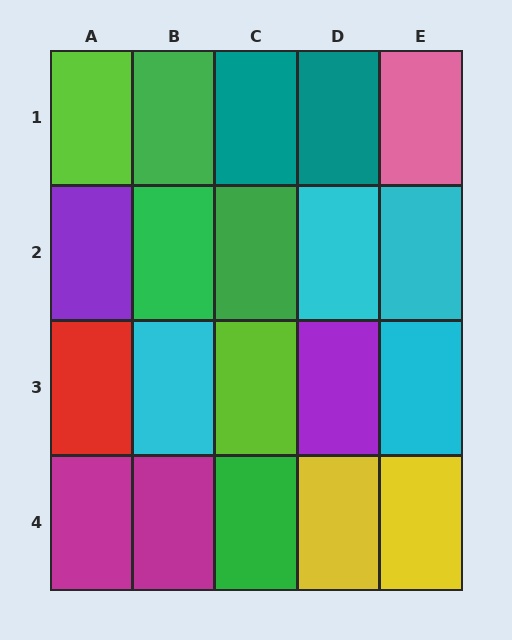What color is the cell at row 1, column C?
Teal.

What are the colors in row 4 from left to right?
Magenta, magenta, green, yellow, yellow.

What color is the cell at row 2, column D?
Cyan.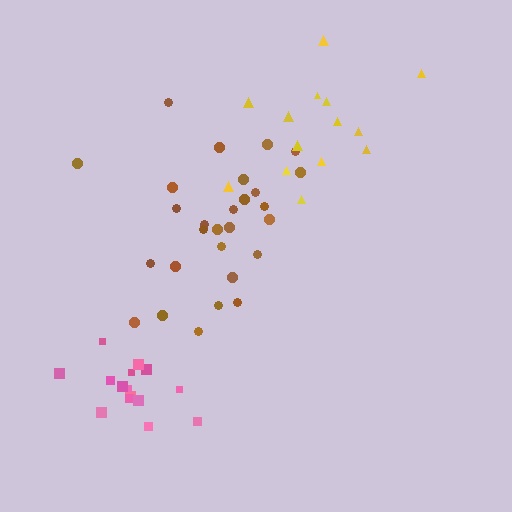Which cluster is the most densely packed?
Pink.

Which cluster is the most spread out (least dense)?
Yellow.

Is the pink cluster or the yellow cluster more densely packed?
Pink.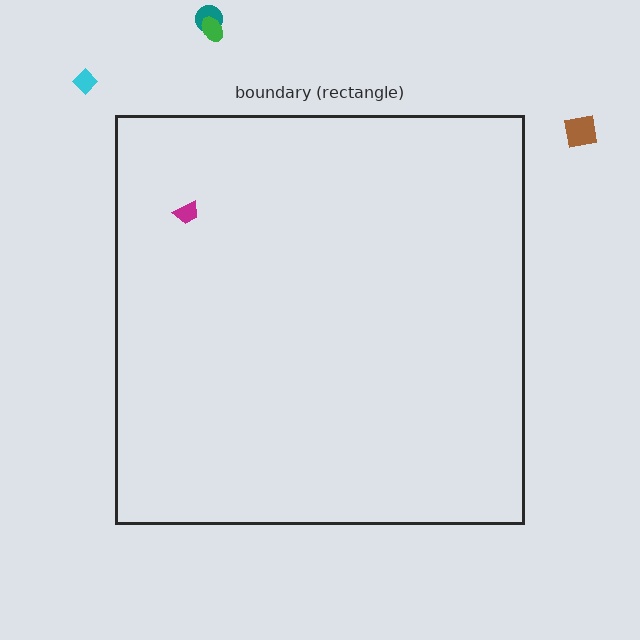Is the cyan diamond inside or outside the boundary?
Outside.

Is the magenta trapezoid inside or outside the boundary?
Inside.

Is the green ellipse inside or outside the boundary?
Outside.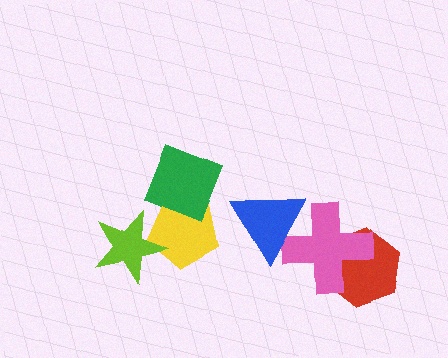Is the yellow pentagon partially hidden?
Yes, it is partially covered by another shape.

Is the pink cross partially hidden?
Yes, it is partially covered by another shape.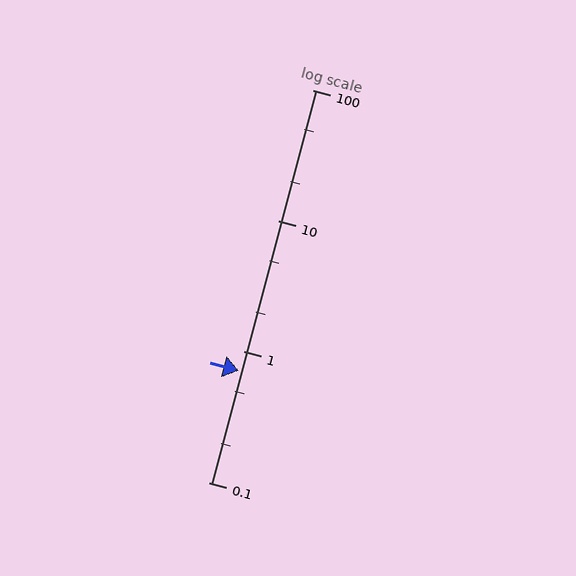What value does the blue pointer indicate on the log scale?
The pointer indicates approximately 0.71.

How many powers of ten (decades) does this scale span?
The scale spans 3 decades, from 0.1 to 100.